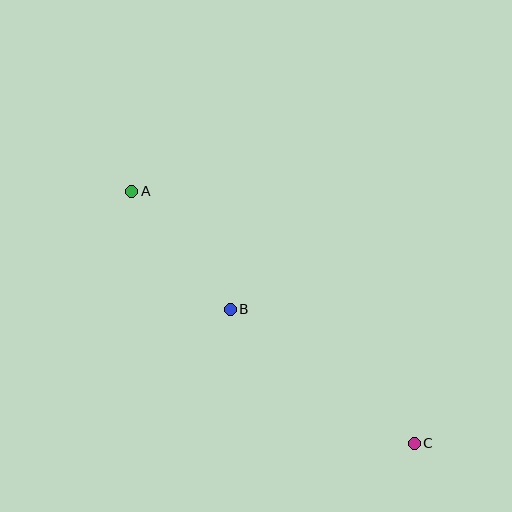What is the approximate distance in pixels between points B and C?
The distance between B and C is approximately 227 pixels.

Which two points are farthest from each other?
Points A and C are farthest from each other.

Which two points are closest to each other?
Points A and B are closest to each other.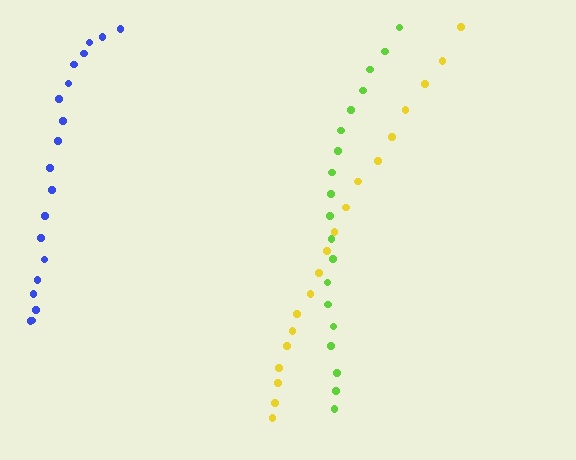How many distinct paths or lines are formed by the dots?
There are 3 distinct paths.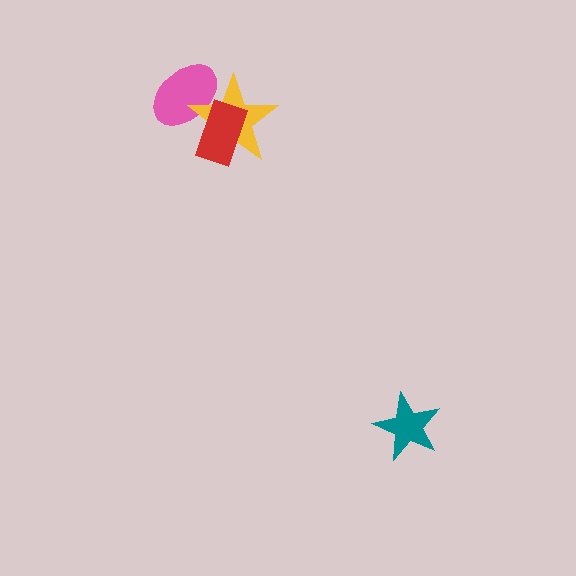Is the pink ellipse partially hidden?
Yes, it is partially covered by another shape.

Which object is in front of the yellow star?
The red rectangle is in front of the yellow star.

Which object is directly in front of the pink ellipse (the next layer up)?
The yellow star is directly in front of the pink ellipse.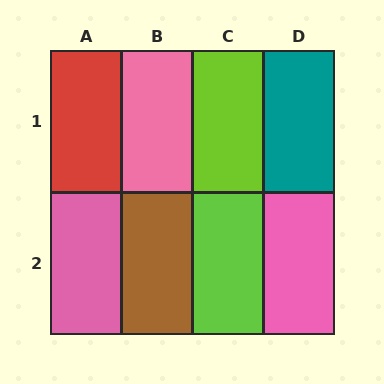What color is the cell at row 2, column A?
Pink.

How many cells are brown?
1 cell is brown.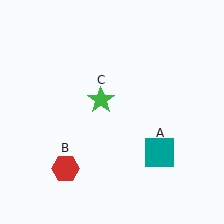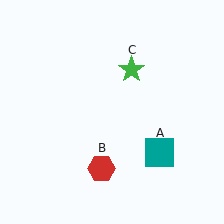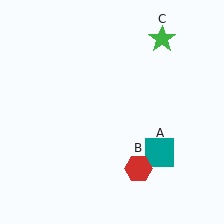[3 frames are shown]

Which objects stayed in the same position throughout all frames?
Teal square (object A) remained stationary.